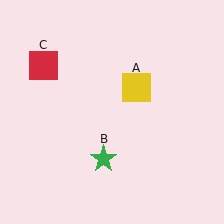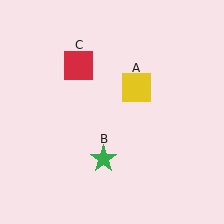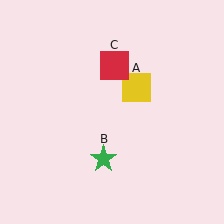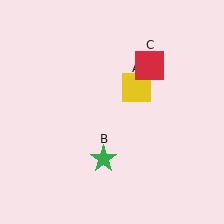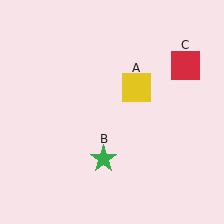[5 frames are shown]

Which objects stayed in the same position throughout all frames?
Yellow square (object A) and green star (object B) remained stationary.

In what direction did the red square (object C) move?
The red square (object C) moved right.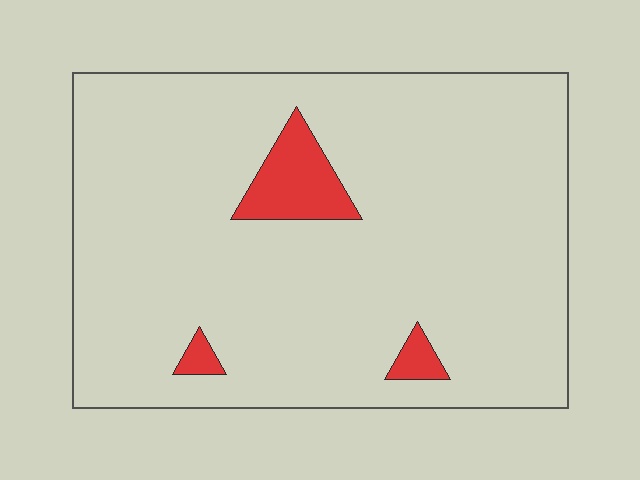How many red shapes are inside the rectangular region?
3.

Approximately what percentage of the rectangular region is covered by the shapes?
Approximately 5%.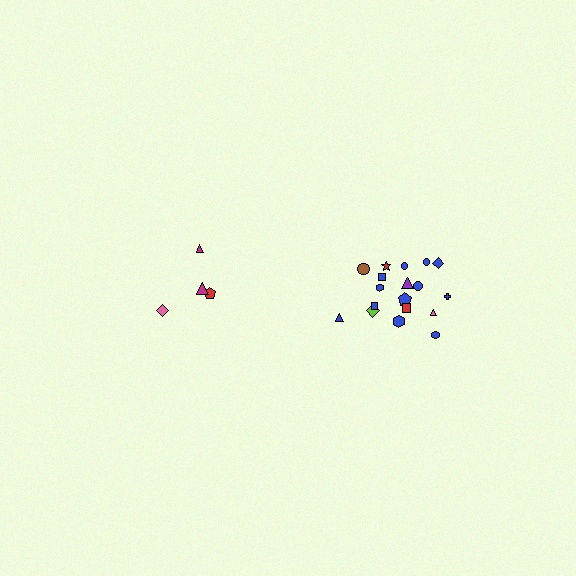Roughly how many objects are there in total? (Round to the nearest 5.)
Roughly 20 objects in total.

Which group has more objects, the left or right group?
The right group.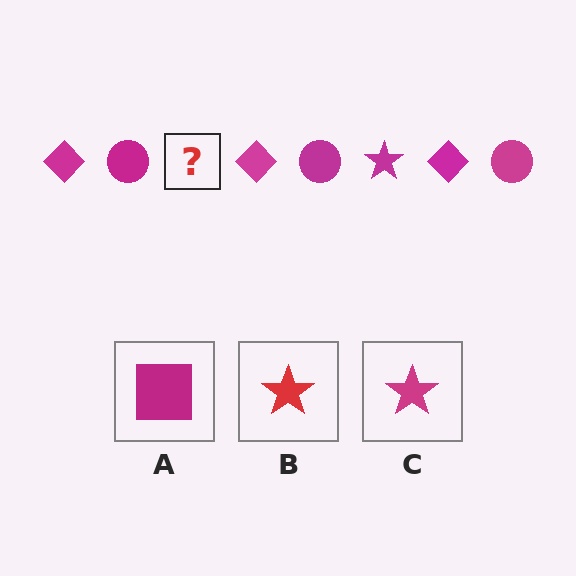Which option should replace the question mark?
Option C.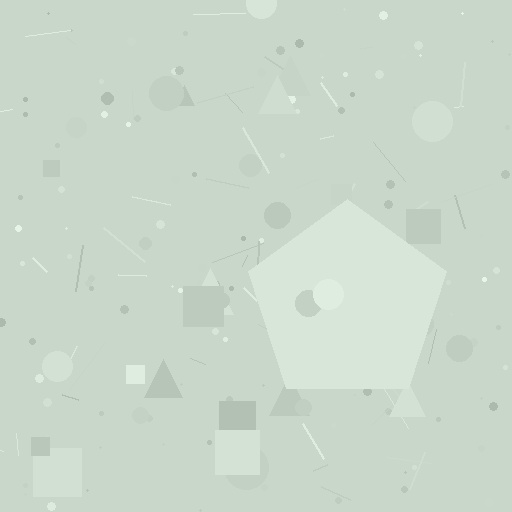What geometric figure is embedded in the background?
A pentagon is embedded in the background.